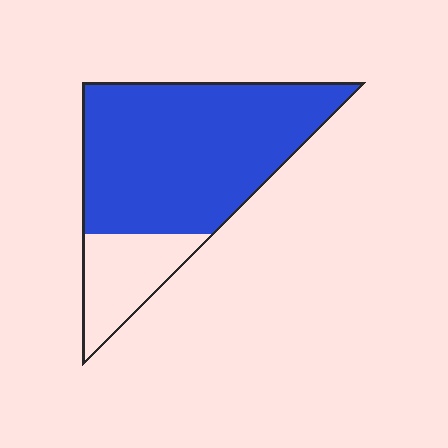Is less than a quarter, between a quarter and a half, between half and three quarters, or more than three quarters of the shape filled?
More than three quarters.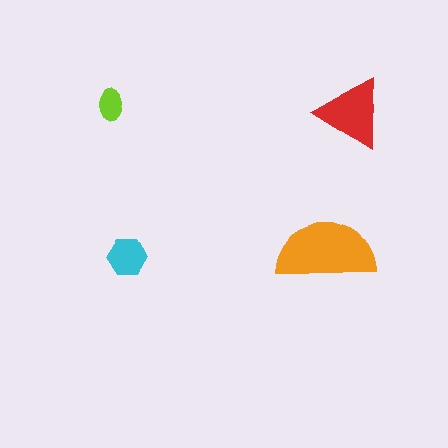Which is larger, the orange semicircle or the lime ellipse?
The orange semicircle.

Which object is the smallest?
The lime ellipse.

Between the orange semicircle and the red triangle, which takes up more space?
The orange semicircle.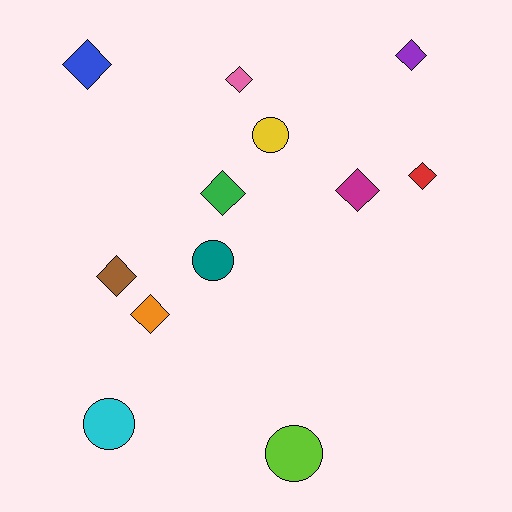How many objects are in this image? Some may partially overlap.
There are 12 objects.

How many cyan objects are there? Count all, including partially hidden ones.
There is 1 cyan object.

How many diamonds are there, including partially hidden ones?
There are 8 diamonds.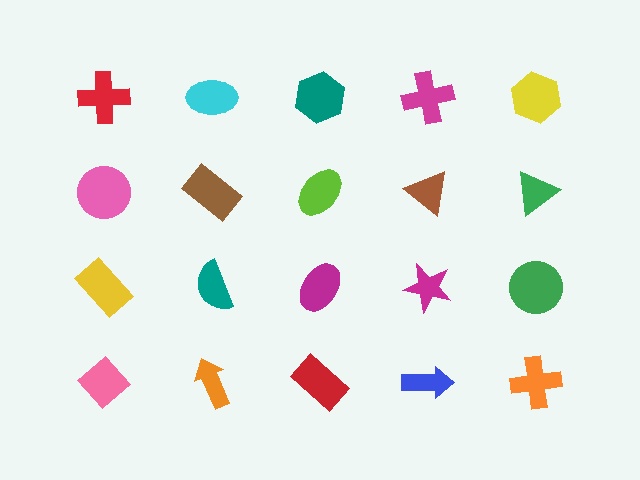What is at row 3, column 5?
A green circle.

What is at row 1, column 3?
A teal hexagon.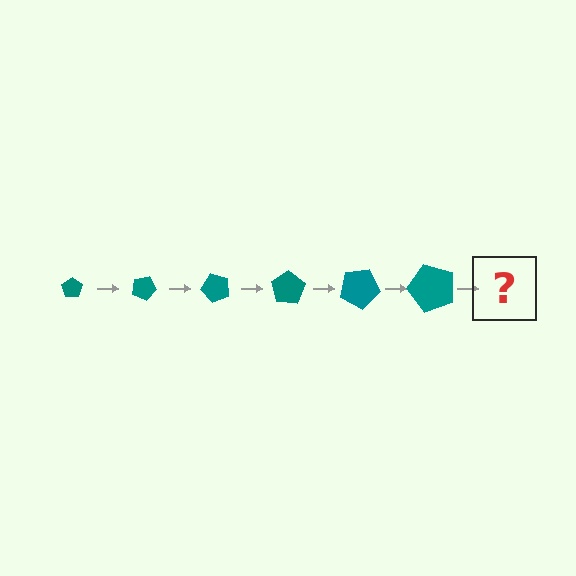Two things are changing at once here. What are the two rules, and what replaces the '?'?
The two rules are that the pentagon grows larger each step and it rotates 25 degrees each step. The '?' should be a pentagon, larger than the previous one and rotated 150 degrees from the start.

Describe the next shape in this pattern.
It should be a pentagon, larger than the previous one and rotated 150 degrees from the start.